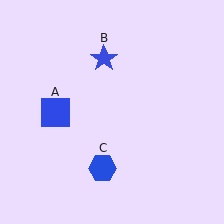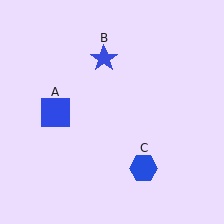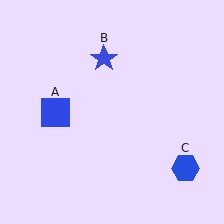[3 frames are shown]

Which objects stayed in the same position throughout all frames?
Blue square (object A) and blue star (object B) remained stationary.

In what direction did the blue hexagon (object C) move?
The blue hexagon (object C) moved right.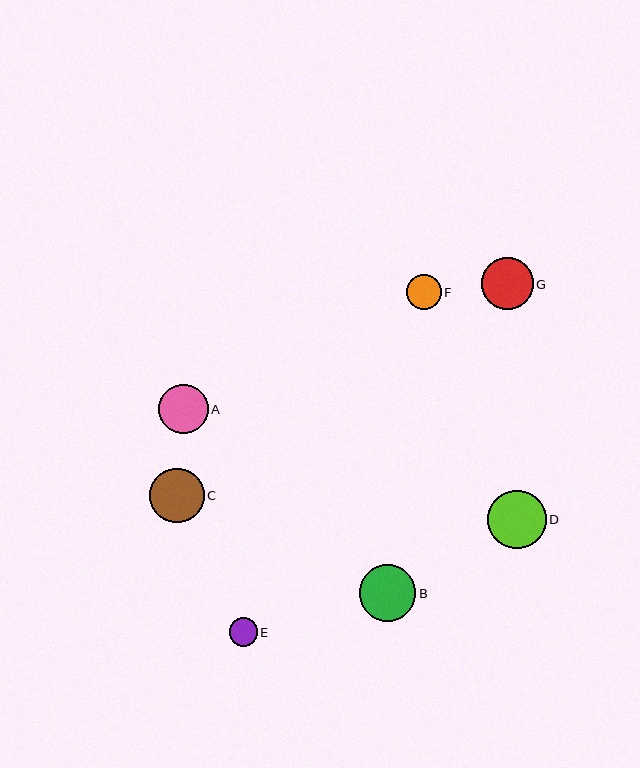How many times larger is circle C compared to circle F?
Circle C is approximately 1.6 times the size of circle F.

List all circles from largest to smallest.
From largest to smallest: D, B, C, G, A, F, E.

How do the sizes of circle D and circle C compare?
Circle D and circle C are approximately the same size.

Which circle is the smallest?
Circle E is the smallest with a size of approximately 28 pixels.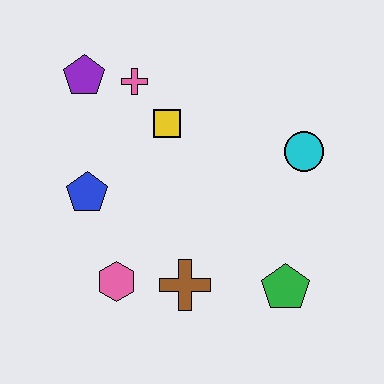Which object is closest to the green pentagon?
The brown cross is closest to the green pentagon.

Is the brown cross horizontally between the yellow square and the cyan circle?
Yes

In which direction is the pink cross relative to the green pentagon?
The pink cross is above the green pentagon.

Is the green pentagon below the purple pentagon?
Yes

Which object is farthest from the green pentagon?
The purple pentagon is farthest from the green pentagon.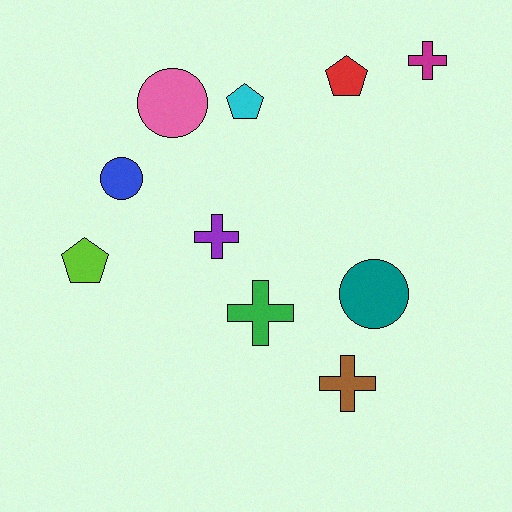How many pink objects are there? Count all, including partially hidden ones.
There is 1 pink object.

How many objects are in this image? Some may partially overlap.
There are 10 objects.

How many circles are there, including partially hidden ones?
There are 3 circles.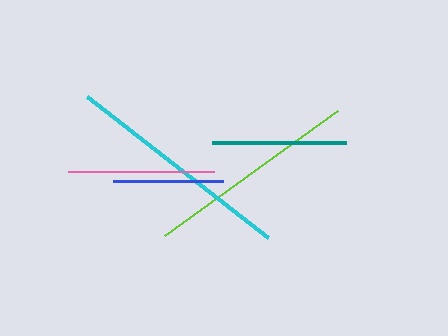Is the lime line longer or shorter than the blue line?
The lime line is longer than the blue line.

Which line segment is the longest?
The cyan line is the longest at approximately 229 pixels.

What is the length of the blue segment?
The blue segment is approximately 110 pixels long.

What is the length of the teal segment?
The teal segment is approximately 134 pixels long.